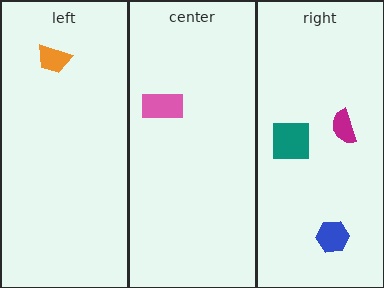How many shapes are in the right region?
3.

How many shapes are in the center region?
1.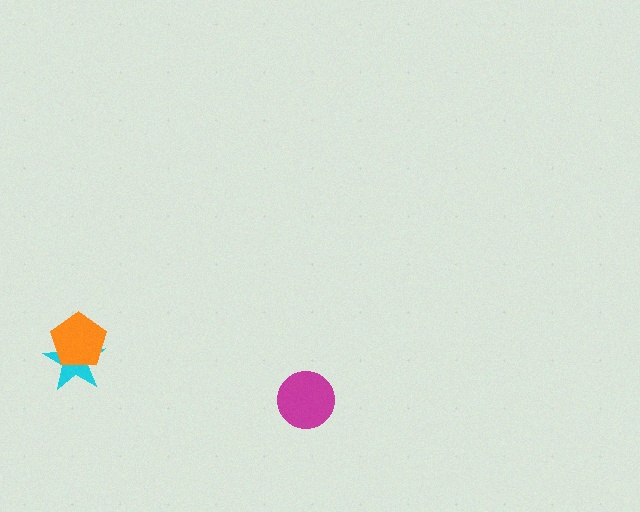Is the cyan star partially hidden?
Yes, it is partially covered by another shape.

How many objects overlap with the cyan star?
1 object overlaps with the cyan star.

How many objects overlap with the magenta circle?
0 objects overlap with the magenta circle.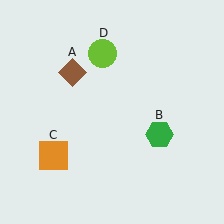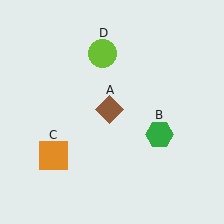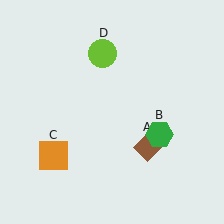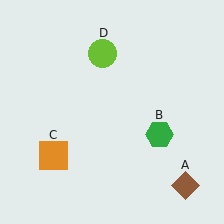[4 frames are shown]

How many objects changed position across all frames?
1 object changed position: brown diamond (object A).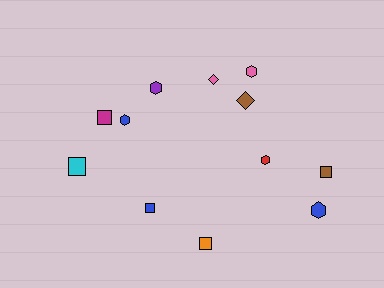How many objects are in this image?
There are 12 objects.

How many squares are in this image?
There are 5 squares.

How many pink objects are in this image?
There are 2 pink objects.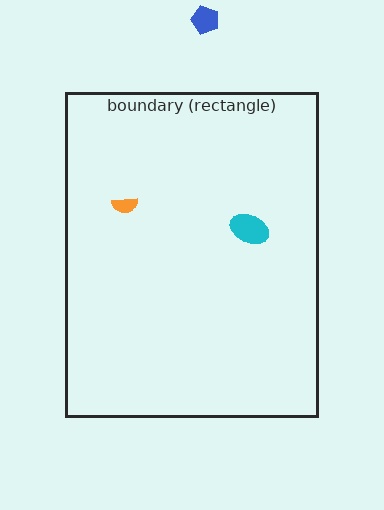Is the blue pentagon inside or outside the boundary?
Outside.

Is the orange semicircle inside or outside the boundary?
Inside.